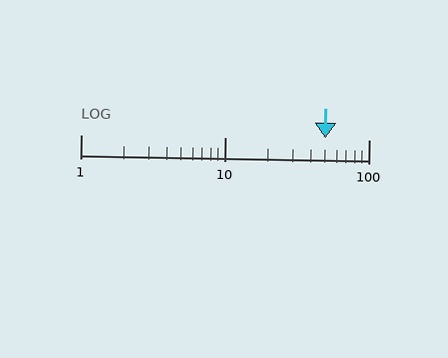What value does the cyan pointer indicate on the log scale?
The pointer indicates approximately 50.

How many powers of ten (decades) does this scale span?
The scale spans 2 decades, from 1 to 100.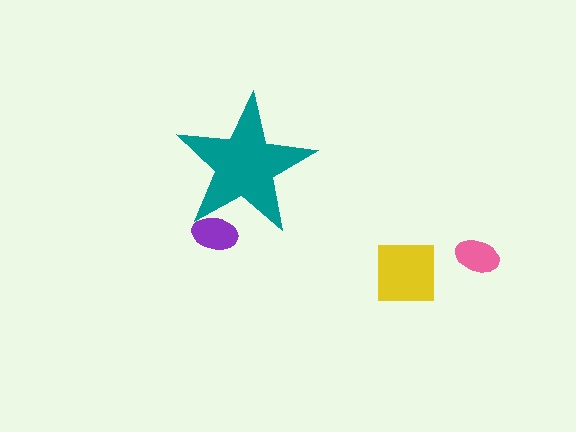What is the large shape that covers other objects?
A teal star.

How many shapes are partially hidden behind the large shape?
1 shape is partially hidden.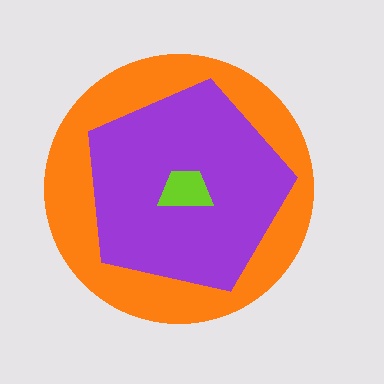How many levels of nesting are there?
3.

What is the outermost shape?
The orange circle.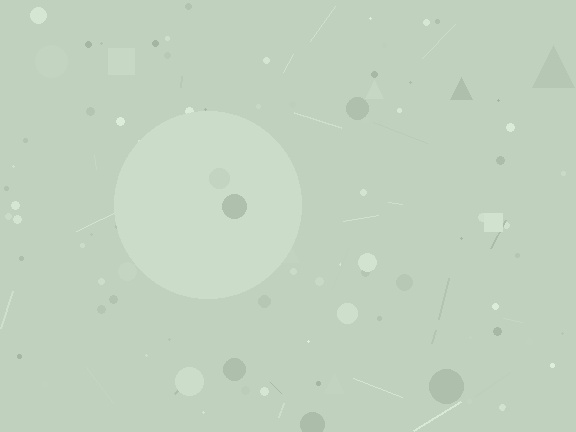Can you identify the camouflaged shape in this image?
The camouflaged shape is a circle.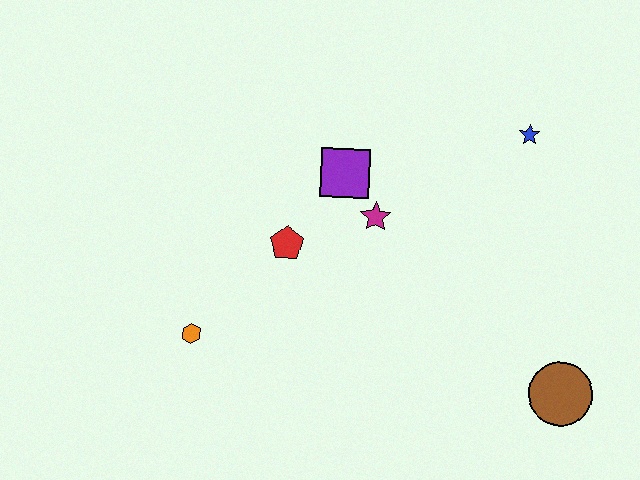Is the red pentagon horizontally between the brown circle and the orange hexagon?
Yes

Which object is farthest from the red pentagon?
The brown circle is farthest from the red pentagon.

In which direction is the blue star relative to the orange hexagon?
The blue star is to the right of the orange hexagon.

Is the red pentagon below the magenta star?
Yes